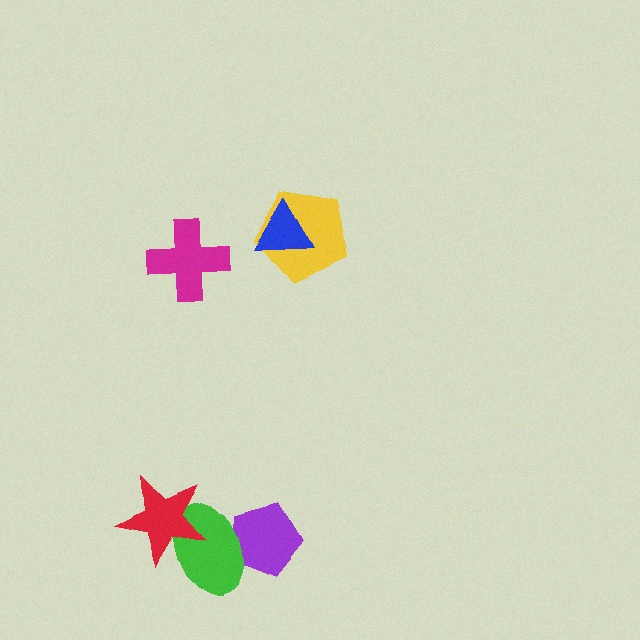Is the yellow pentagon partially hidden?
Yes, it is partially covered by another shape.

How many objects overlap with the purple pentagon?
1 object overlaps with the purple pentagon.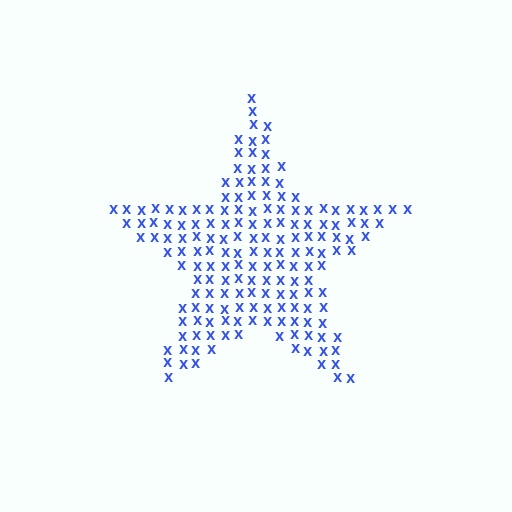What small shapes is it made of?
It is made of small letter X's.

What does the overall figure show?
The overall figure shows a star.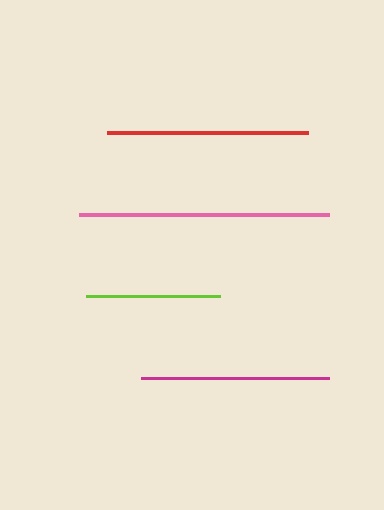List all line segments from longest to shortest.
From longest to shortest: pink, red, magenta, lime.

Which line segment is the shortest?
The lime line is the shortest at approximately 133 pixels.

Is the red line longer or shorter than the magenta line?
The red line is longer than the magenta line.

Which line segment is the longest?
The pink line is the longest at approximately 251 pixels.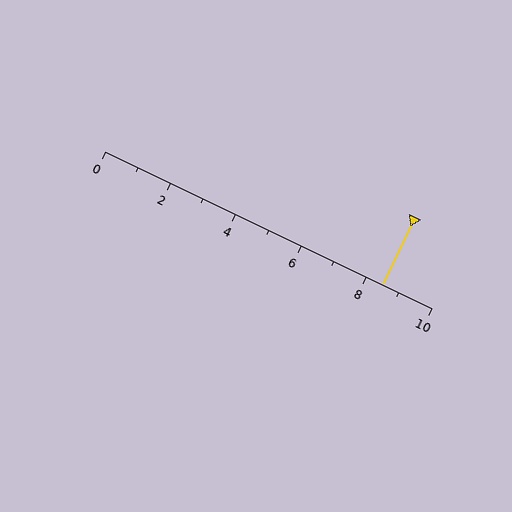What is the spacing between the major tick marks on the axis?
The major ticks are spaced 2 apart.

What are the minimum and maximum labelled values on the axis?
The axis runs from 0 to 10.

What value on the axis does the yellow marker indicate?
The marker indicates approximately 8.5.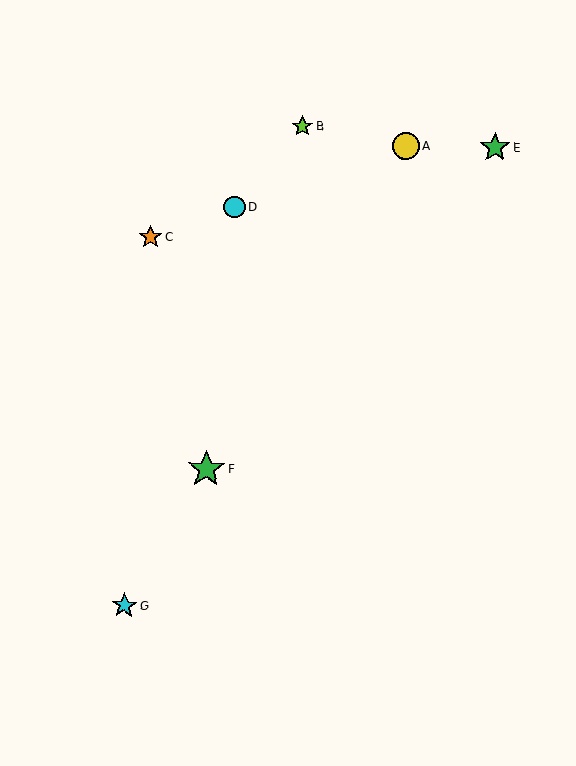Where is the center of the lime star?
The center of the lime star is at (302, 126).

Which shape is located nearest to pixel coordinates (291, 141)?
The lime star (labeled B) at (302, 126) is nearest to that location.